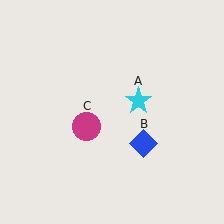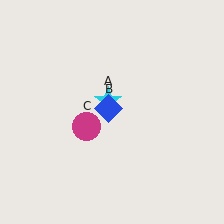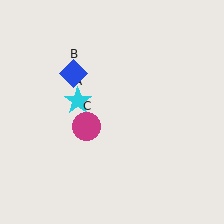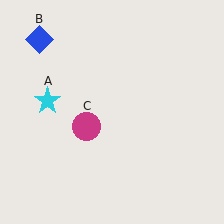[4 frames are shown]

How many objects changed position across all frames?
2 objects changed position: cyan star (object A), blue diamond (object B).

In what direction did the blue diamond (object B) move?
The blue diamond (object B) moved up and to the left.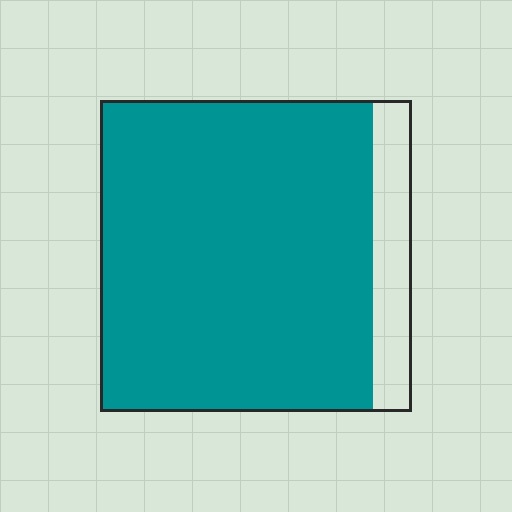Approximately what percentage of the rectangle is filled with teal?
Approximately 90%.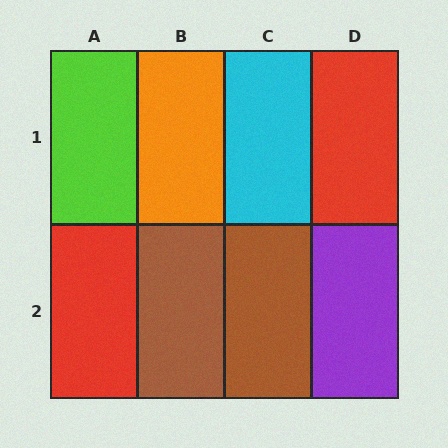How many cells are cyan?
1 cell is cyan.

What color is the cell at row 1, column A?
Lime.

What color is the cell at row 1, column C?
Cyan.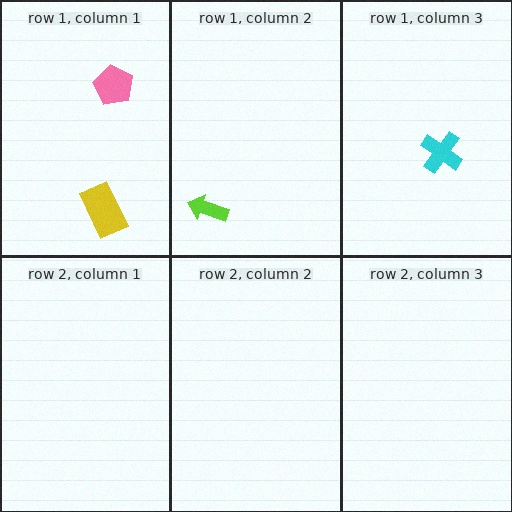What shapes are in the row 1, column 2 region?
The lime arrow.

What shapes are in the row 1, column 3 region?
The cyan cross.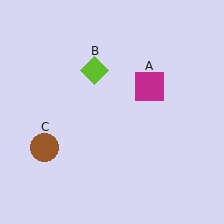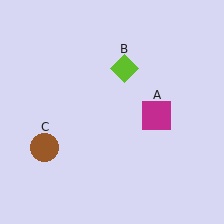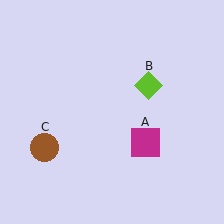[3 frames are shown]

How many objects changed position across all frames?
2 objects changed position: magenta square (object A), lime diamond (object B).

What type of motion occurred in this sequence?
The magenta square (object A), lime diamond (object B) rotated clockwise around the center of the scene.